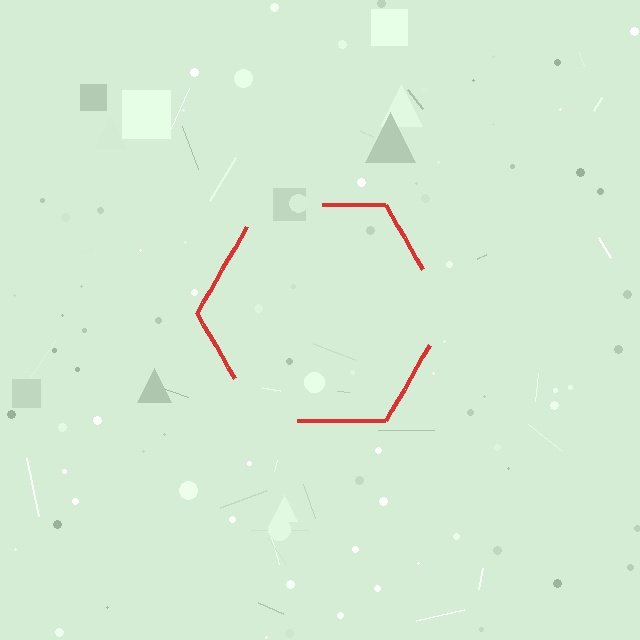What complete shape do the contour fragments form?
The contour fragments form a hexagon.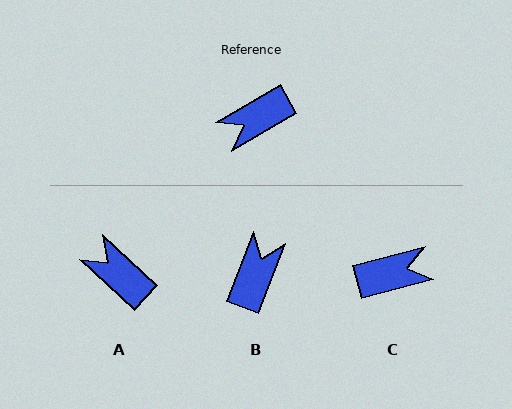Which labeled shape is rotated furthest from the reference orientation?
C, about 164 degrees away.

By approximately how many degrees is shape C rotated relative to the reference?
Approximately 164 degrees counter-clockwise.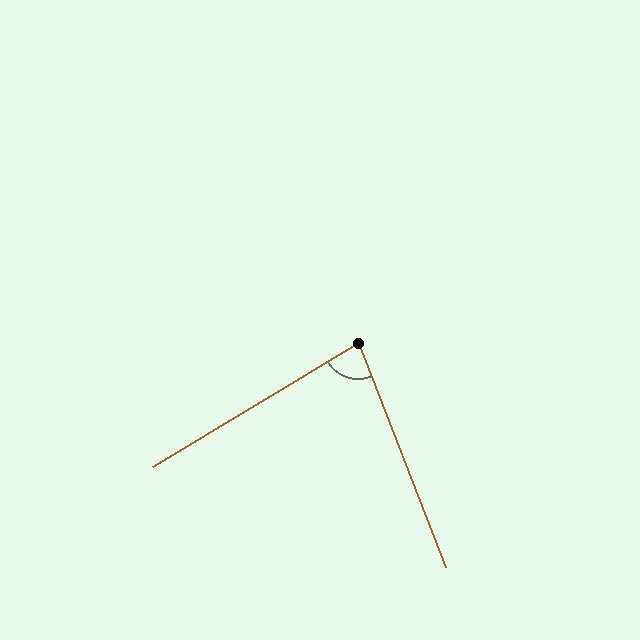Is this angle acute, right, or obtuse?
It is acute.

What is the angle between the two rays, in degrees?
Approximately 80 degrees.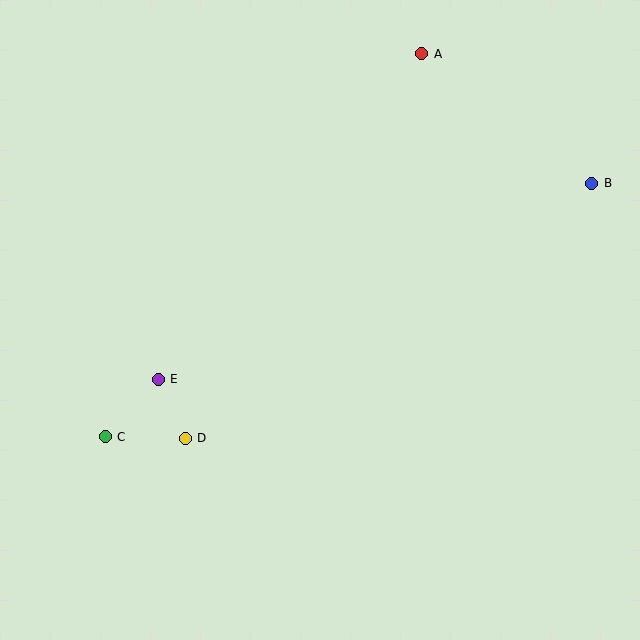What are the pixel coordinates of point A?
Point A is at (422, 54).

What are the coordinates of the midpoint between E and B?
The midpoint between E and B is at (375, 281).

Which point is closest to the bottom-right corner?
Point B is closest to the bottom-right corner.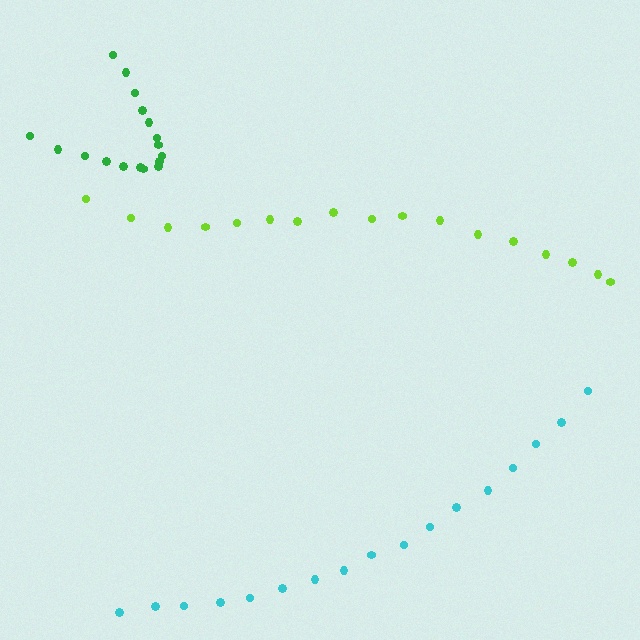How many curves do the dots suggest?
There are 3 distinct paths.